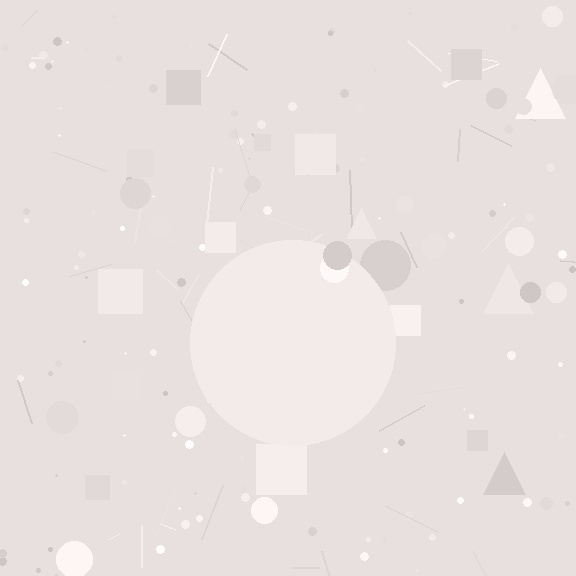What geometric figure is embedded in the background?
A circle is embedded in the background.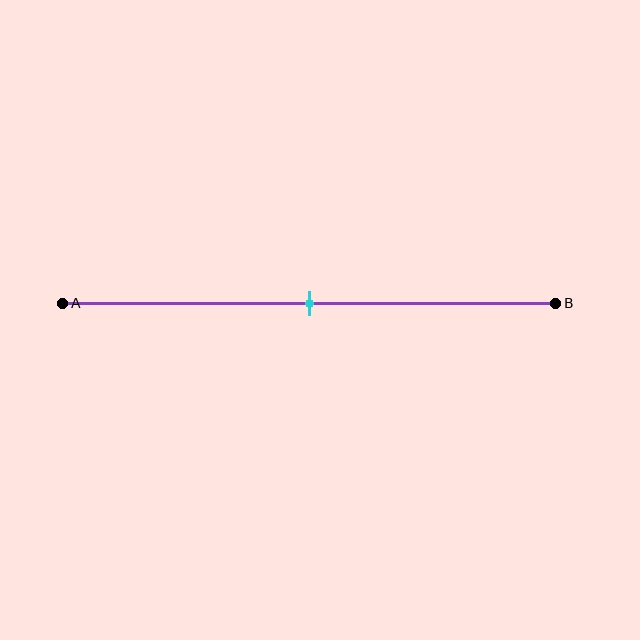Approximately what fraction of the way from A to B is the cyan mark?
The cyan mark is approximately 50% of the way from A to B.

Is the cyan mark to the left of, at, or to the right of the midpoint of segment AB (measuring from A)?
The cyan mark is approximately at the midpoint of segment AB.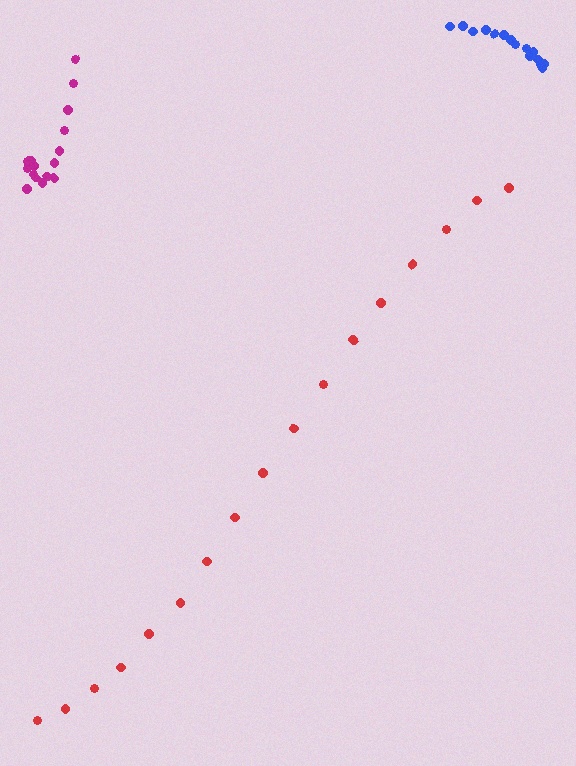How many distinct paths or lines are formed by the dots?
There are 3 distinct paths.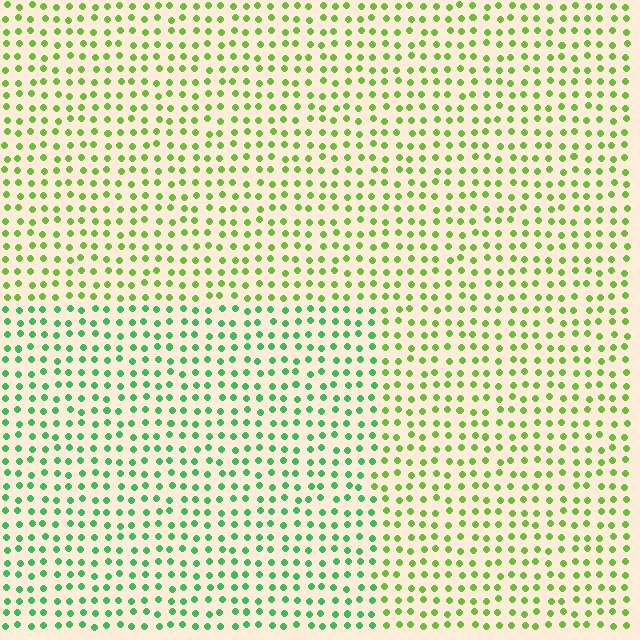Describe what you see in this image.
The image is filled with small lime elements in a uniform arrangement. A rectangle-shaped region is visible where the elements are tinted to a slightly different hue, forming a subtle color boundary.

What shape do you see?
I see a rectangle.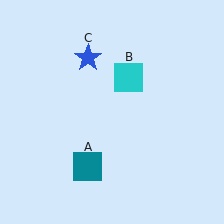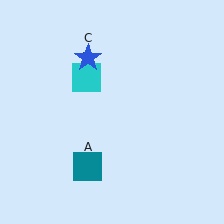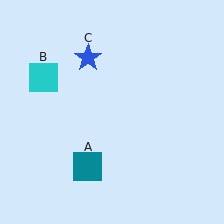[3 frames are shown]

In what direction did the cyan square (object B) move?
The cyan square (object B) moved left.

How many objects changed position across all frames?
1 object changed position: cyan square (object B).